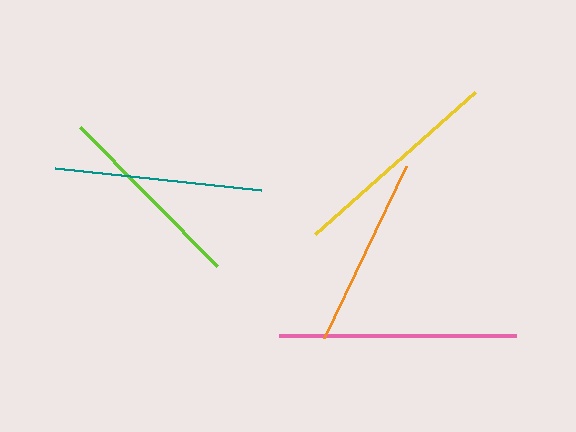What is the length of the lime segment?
The lime segment is approximately 195 pixels long.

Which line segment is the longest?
The pink line is the longest at approximately 236 pixels.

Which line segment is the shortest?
The orange line is the shortest at approximately 190 pixels.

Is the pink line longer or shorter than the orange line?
The pink line is longer than the orange line.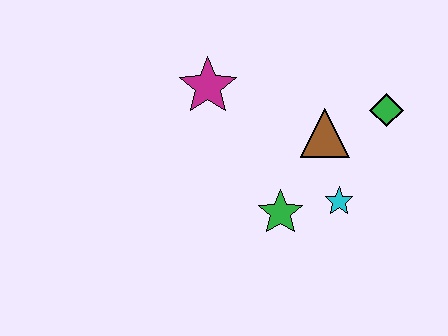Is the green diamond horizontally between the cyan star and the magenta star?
No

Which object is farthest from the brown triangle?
The magenta star is farthest from the brown triangle.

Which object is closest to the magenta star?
The brown triangle is closest to the magenta star.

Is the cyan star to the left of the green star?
No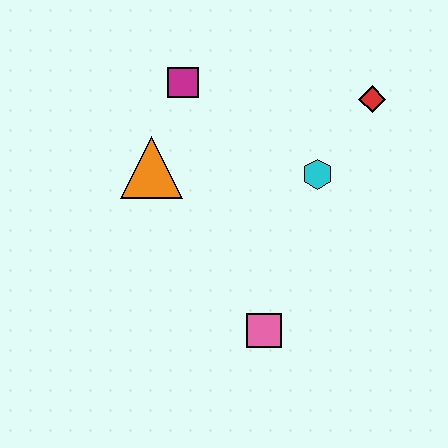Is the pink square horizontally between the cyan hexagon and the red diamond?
No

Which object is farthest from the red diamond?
The pink square is farthest from the red diamond.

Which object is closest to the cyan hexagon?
The red diamond is closest to the cyan hexagon.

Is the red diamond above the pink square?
Yes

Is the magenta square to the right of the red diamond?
No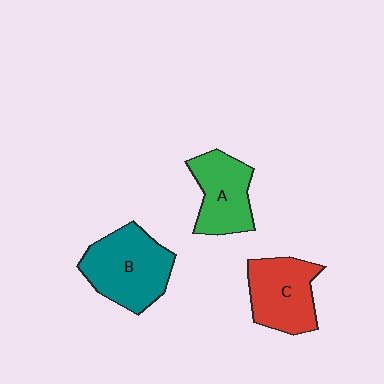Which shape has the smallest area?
Shape A (green).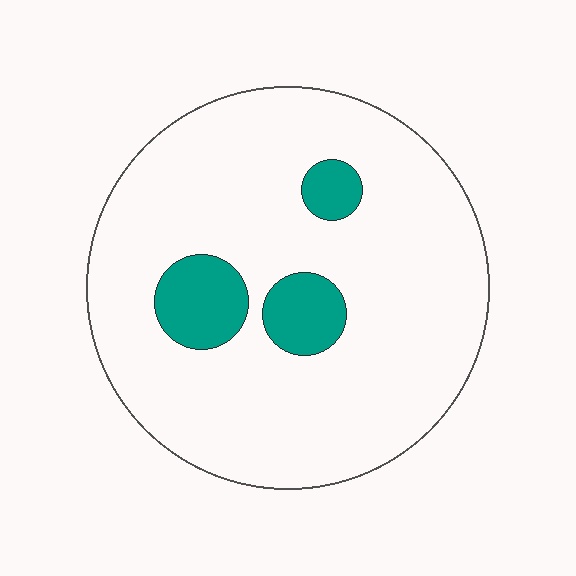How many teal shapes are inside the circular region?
3.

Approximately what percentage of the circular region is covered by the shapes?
Approximately 10%.